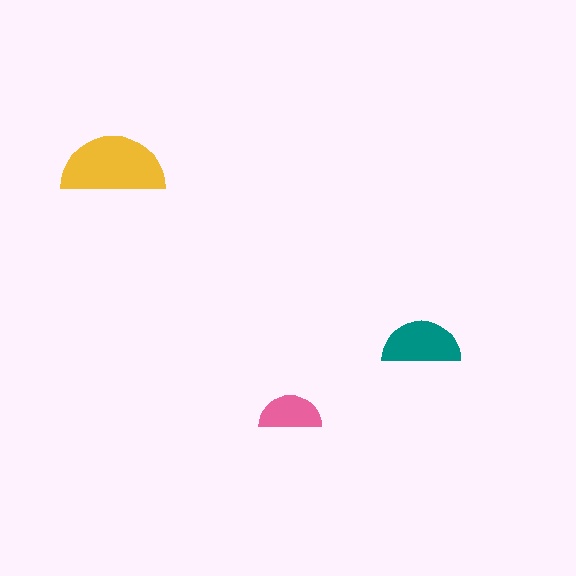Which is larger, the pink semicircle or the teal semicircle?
The teal one.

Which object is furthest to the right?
The teal semicircle is rightmost.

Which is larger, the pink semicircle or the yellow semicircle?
The yellow one.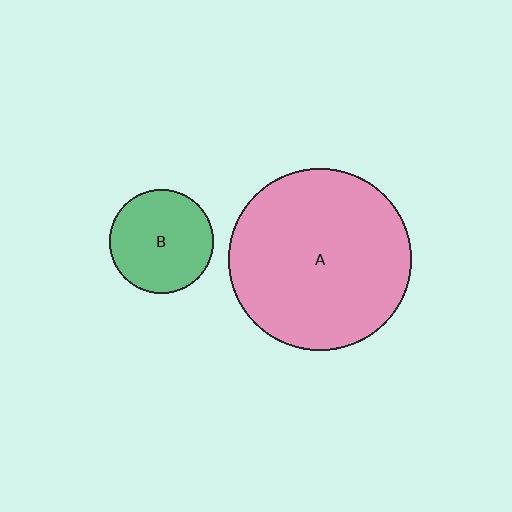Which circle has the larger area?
Circle A (pink).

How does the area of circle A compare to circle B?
Approximately 3.1 times.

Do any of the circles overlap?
No, none of the circles overlap.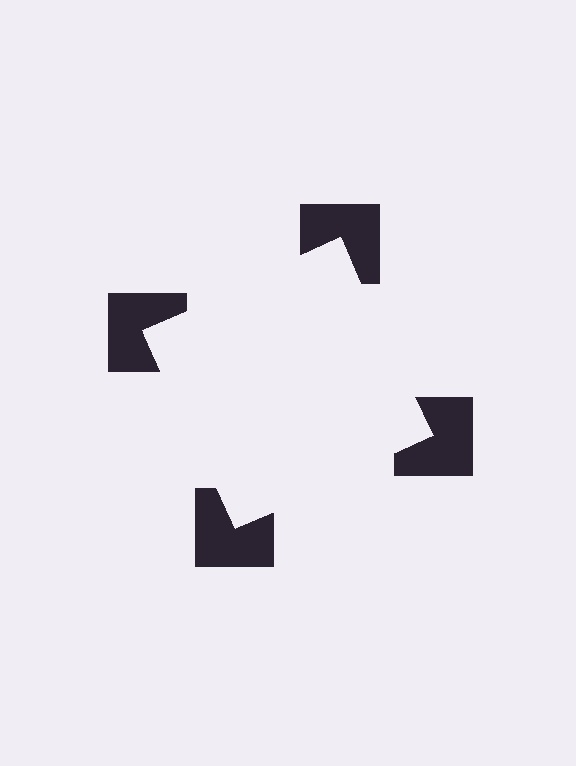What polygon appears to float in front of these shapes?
An illusory square — its edges are inferred from the aligned wedge cuts in the notched squares, not physically drawn.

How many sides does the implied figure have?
4 sides.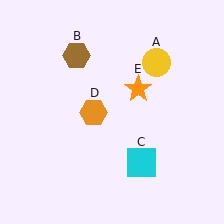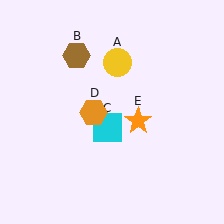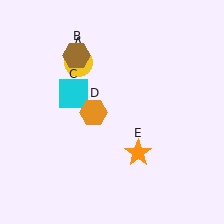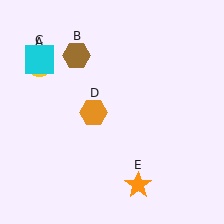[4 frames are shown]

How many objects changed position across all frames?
3 objects changed position: yellow circle (object A), cyan square (object C), orange star (object E).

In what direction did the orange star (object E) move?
The orange star (object E) moved down.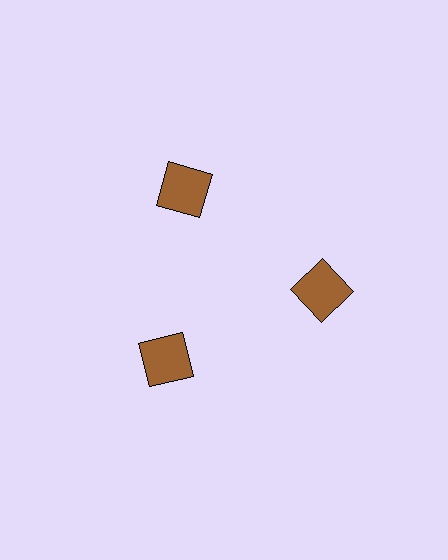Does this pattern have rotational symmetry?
Yes, this pattern has 3-fold rotational symmetry. It looks the same after rotating 120 degrees around the center.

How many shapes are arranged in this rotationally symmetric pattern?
There are 3 shapes, arranged in 3 groups of 1.